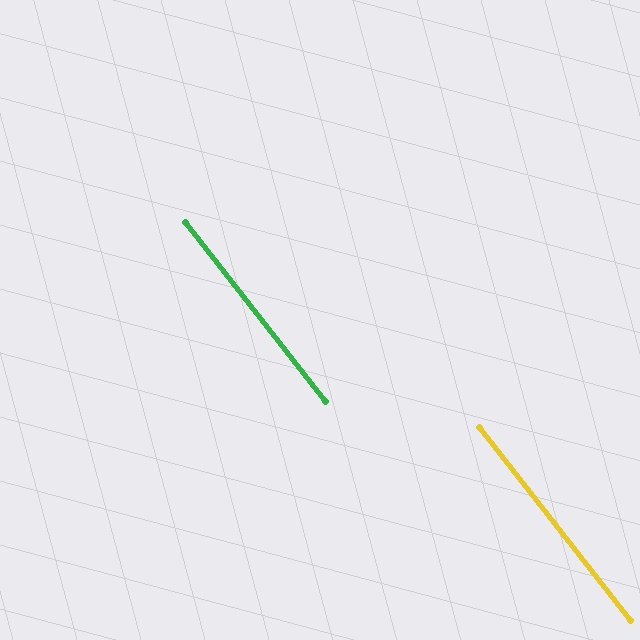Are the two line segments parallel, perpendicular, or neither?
Parallel — their directions differ by only 0.0°.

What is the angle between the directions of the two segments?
Approximately 0 degrees.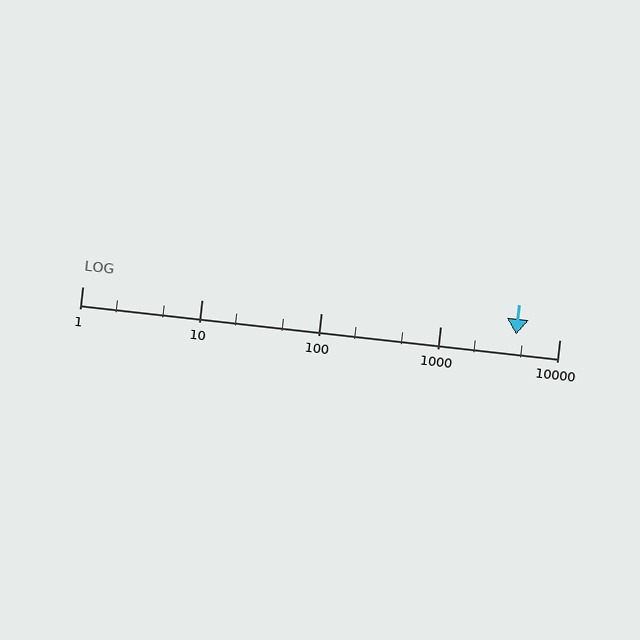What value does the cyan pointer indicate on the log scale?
The pointer indicates approximately 4300.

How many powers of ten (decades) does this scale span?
The scale spans 4 decades, from 1 to 10000.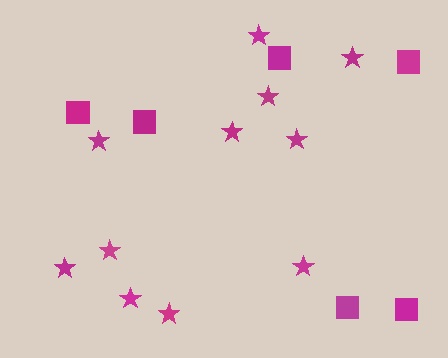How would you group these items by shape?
There are 2 groups: one group of squares (6) and one group of stars (11).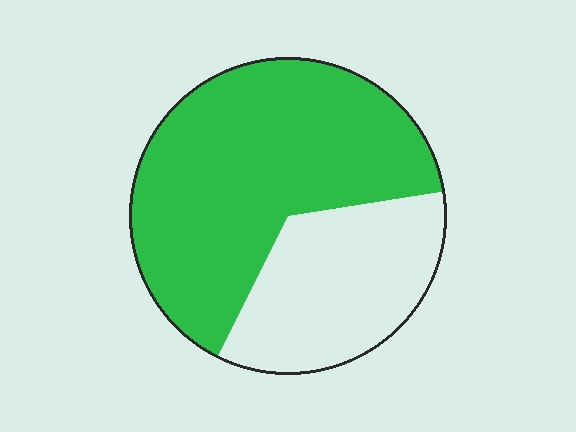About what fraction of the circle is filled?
About two thirds (2/3).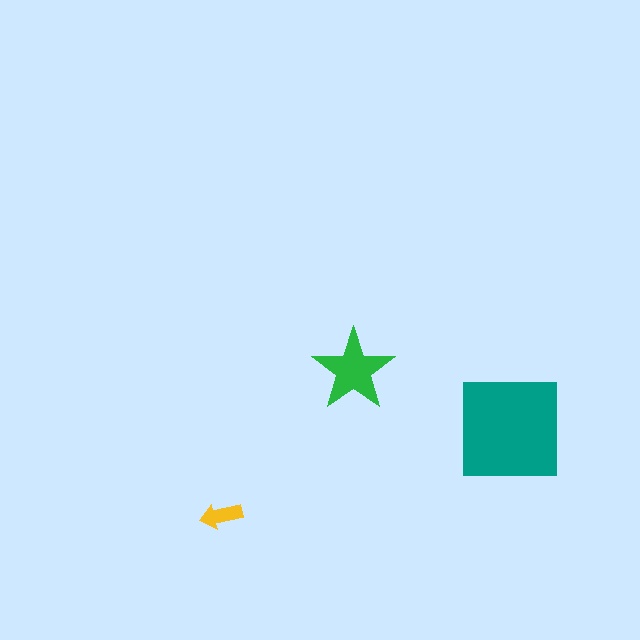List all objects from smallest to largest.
The yellow arrow, the green star, the teal square.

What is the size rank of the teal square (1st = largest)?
1st.